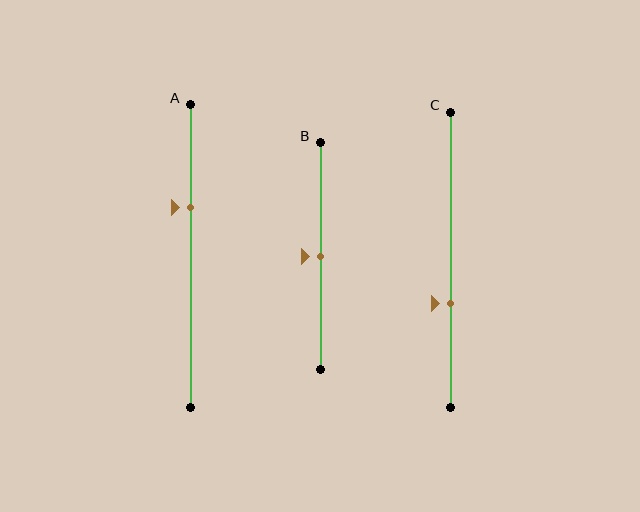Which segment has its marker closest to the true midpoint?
Segment B has its marker closest to the true midpoint.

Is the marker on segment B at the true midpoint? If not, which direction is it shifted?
Yes, the marker on segment B is at the true midpoint.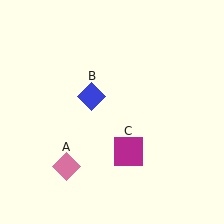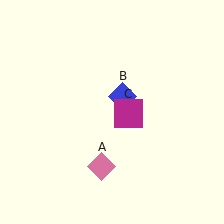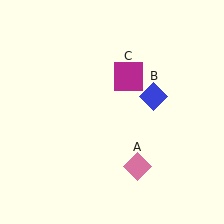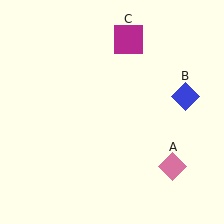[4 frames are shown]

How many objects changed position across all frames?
3 objects changed position: pink diamond (object A), blue diamond (object B), magenta square (object C).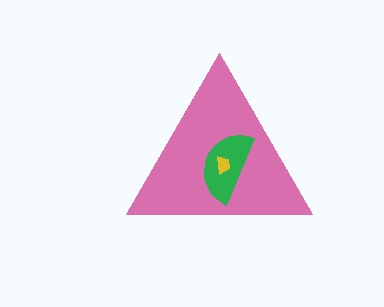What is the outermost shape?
The pink triangle.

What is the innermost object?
The yellow trapezoid.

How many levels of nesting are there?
3.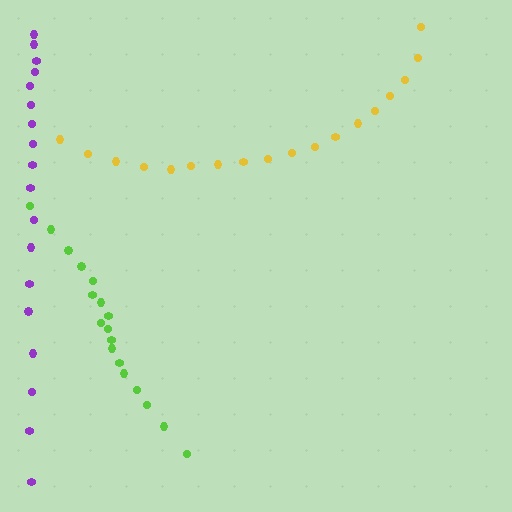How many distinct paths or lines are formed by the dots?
There are 3 distinct paths.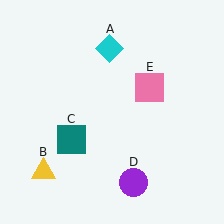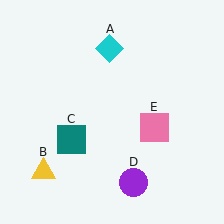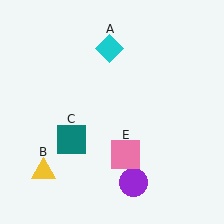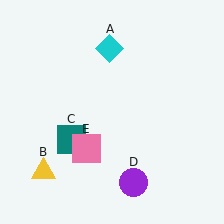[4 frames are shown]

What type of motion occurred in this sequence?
The pink square (object E) rotated clockwise around the center of the scene.